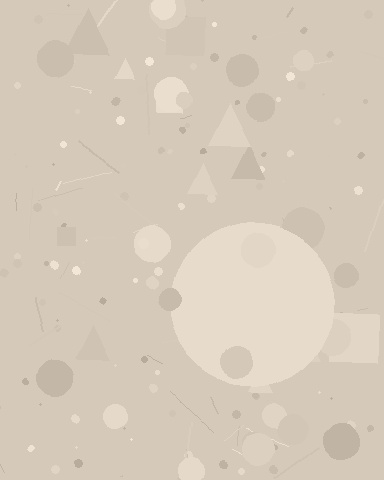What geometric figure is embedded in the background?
A circle is embedded in the background.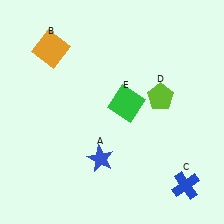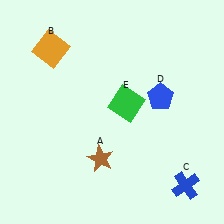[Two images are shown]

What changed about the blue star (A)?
In Image 1, A is blue. In Image 2, it changed to brown.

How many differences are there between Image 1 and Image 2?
There are 2 differences between the two images.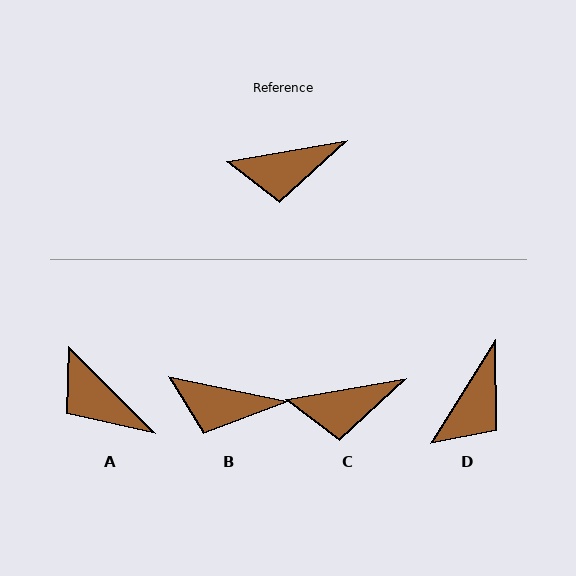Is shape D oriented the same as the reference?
No, it is off by about 48 degrees.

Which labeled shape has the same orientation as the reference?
C.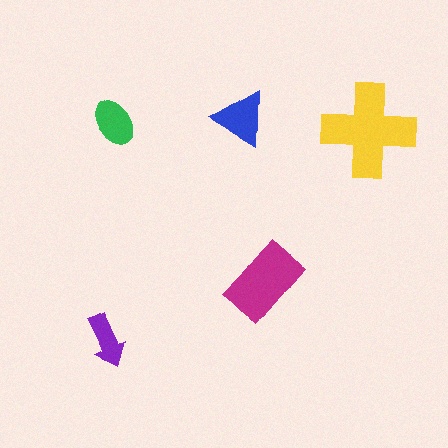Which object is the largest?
The yellow cross.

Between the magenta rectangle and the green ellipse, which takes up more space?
The magenta rectangle.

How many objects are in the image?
There are 5 objects in the image.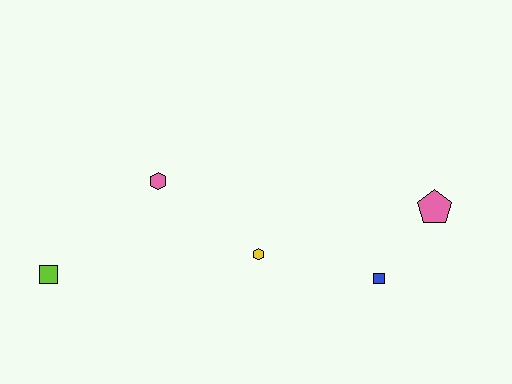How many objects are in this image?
There are 5 objects.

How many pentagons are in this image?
There is 1 pentagon.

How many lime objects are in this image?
There is 1 lime object.